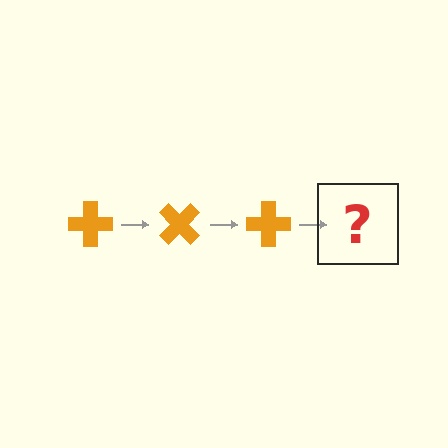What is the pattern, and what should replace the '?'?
The pattern is that the cross rotates 45 degrees each step. The '?' should be an orange cross rotated 135 degrees.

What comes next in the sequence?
The next element should be an orange cross rotated 135 degrees.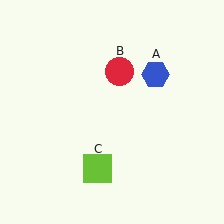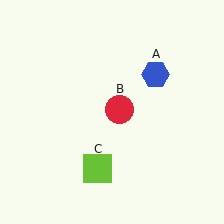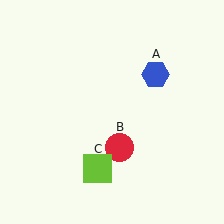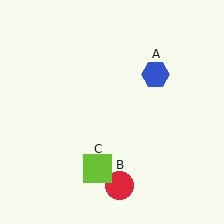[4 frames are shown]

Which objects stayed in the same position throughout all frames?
Blue hexagon (object A) and lime square (object C) remained stationary.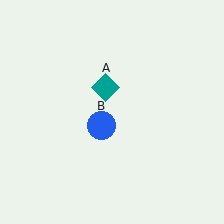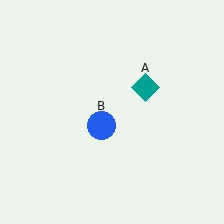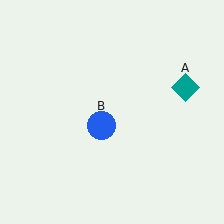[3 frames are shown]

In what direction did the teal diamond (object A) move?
The teal diamond (object A) moved right.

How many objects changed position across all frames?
1 object changed position: teal diamond (object A).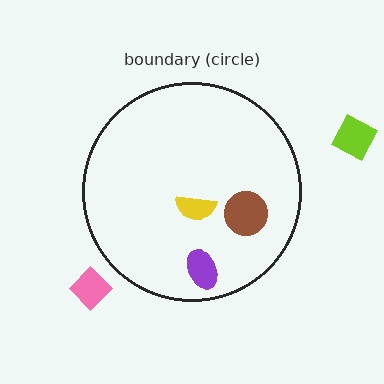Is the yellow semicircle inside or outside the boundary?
Inside.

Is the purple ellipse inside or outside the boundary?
Inside.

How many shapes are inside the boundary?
3 inside, 2 outside.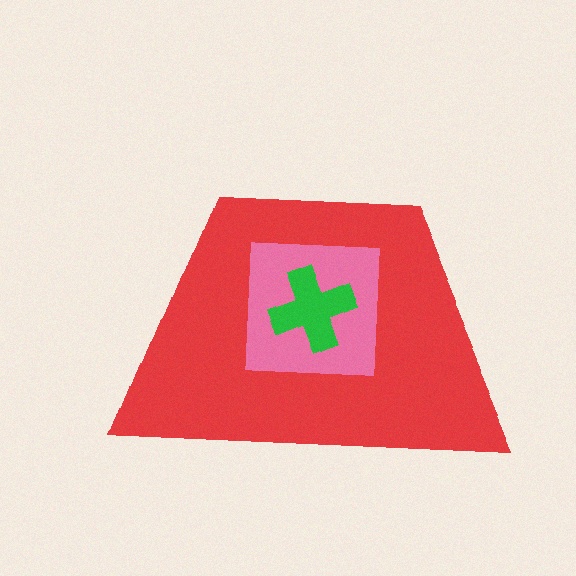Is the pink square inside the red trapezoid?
Yes.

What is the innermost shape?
The green cross.